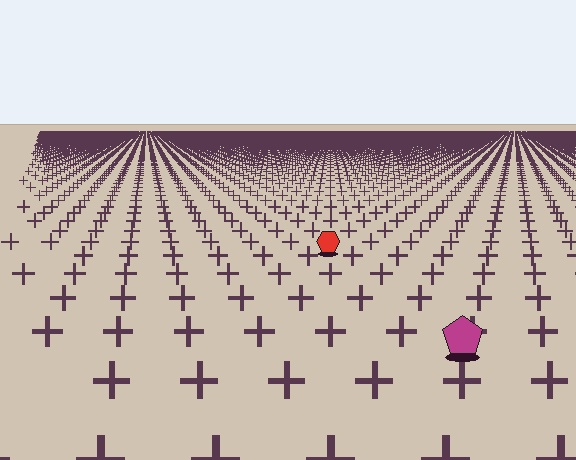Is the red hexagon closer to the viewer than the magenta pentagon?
No. The magenta pentagon is closer — you can tell from the texture gradient: the ground texture is coarser near it.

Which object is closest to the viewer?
The magenta pentagon is closest. The texture marks near it are larger and more spread out.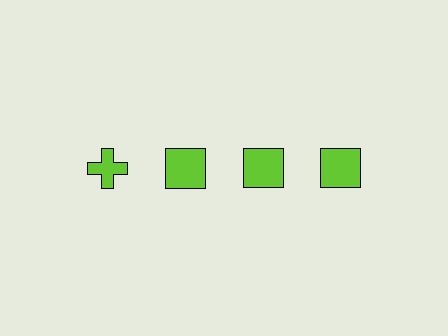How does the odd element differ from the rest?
It has a different shape: cross instead of square.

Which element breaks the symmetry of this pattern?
The lime cross in the top row, leftmost column breaks the symmetry. All other shapes are lime squares.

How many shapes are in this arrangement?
There are 4 shapes arranged in a grid pattern.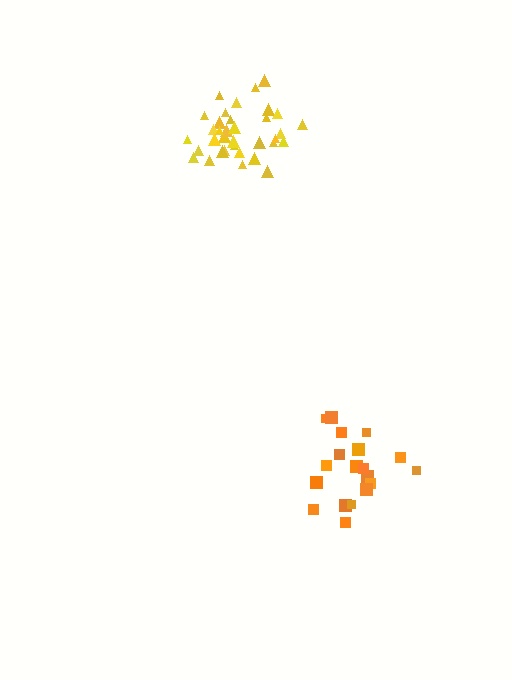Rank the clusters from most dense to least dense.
yellow, orange.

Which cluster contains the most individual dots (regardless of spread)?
Yellow (35).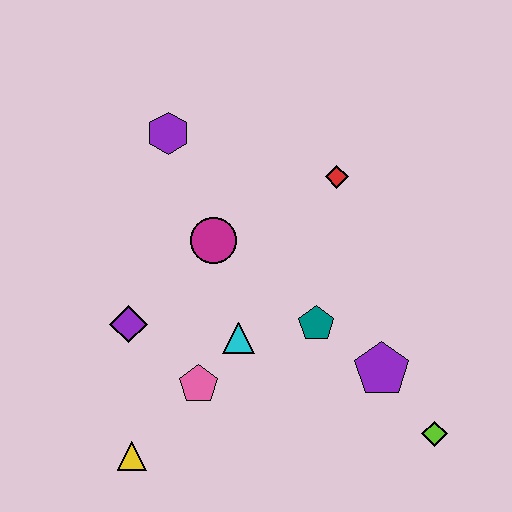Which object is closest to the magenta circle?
The cyan triangle is closest to the magenta circle.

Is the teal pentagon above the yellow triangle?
Yes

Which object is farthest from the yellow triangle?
The red diamond is farthest from the yellow triangle.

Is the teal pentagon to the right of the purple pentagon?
No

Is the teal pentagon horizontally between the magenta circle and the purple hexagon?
No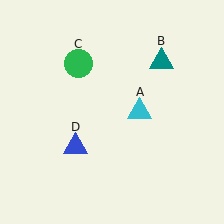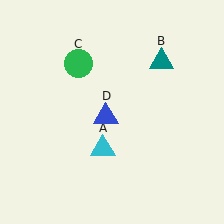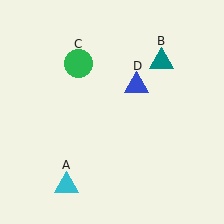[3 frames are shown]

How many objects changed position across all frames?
2 objects changed position: cyan triangle (object A), blue triangle (object D).